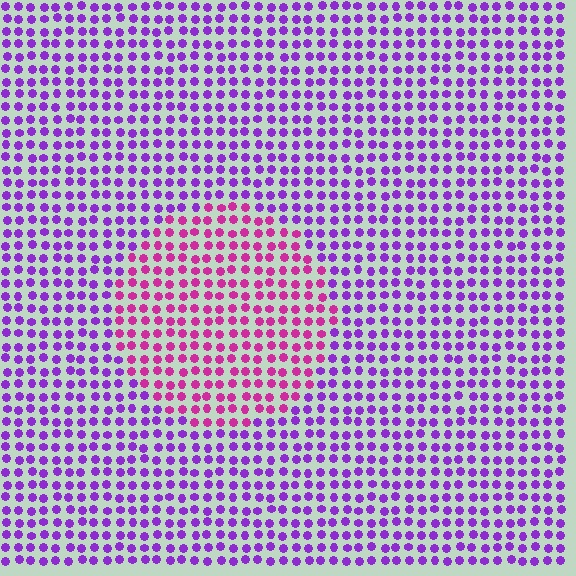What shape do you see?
I see a circle.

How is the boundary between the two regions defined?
The boundary is defined purely by a slight shift in hue (about 41 degrees). Spacing, size, and orientation are identical on both sides.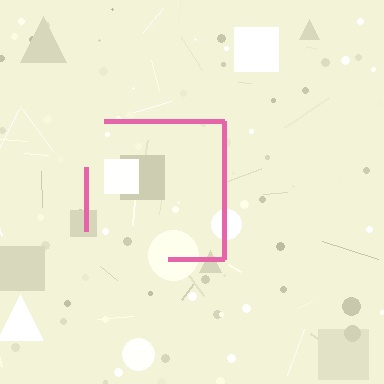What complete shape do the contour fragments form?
The contour fragments form a square.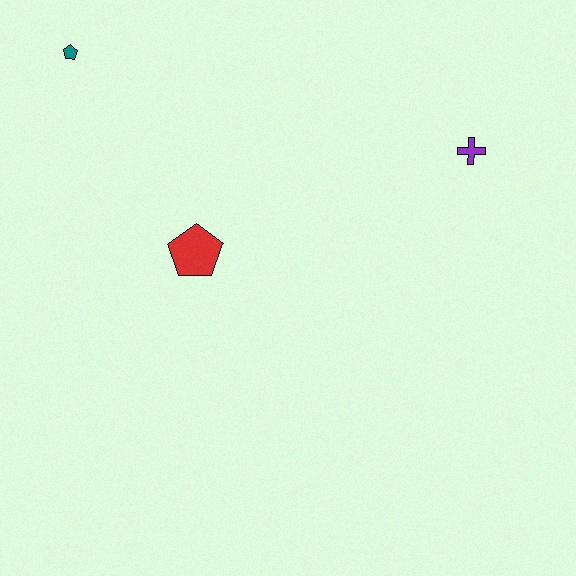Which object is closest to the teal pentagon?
The red pentagon is closest to the teal pentagon.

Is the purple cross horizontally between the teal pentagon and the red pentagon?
No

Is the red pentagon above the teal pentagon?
No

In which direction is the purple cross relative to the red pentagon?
The purple cross is to the right of the red pentagon.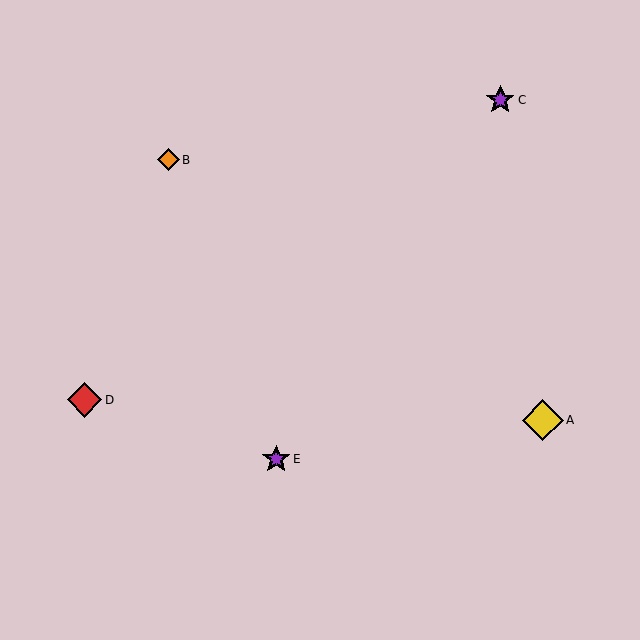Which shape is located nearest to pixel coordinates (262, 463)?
The purple star (labeled E) at (276, 459) is nearest to that location.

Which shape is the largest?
The yellow diamond (labeled A) is the largest.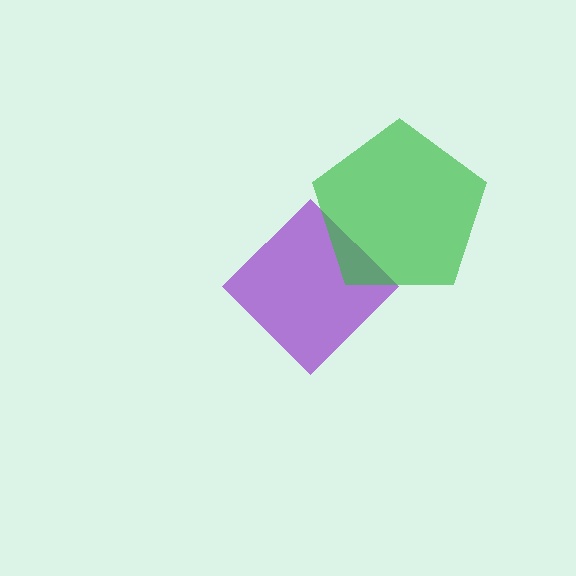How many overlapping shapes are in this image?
There are 2 overlapping shapes in the image.